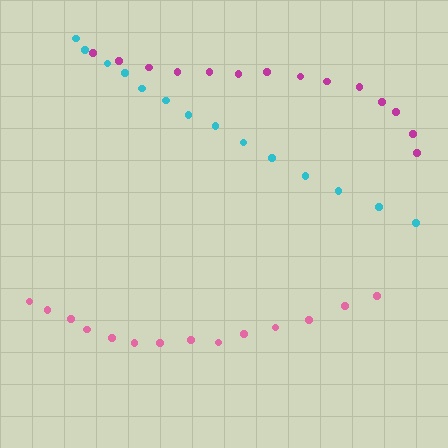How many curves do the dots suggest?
There are 3 distinct paths.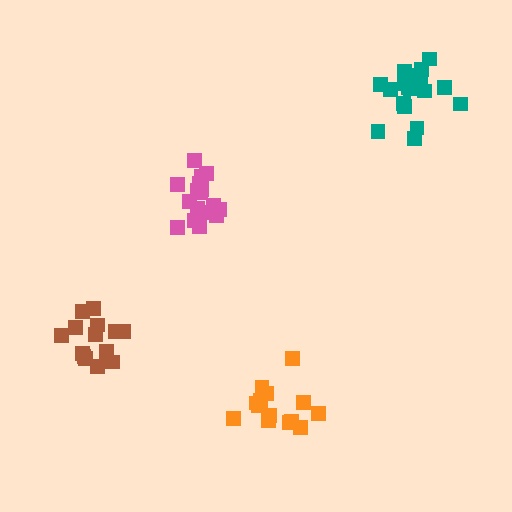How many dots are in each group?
Group 1: 14 dots, Group 2: 19 dots, Group 3: 19 dots, Group 4: 15 dots (67 total).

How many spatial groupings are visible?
There are 4 spatial groupings.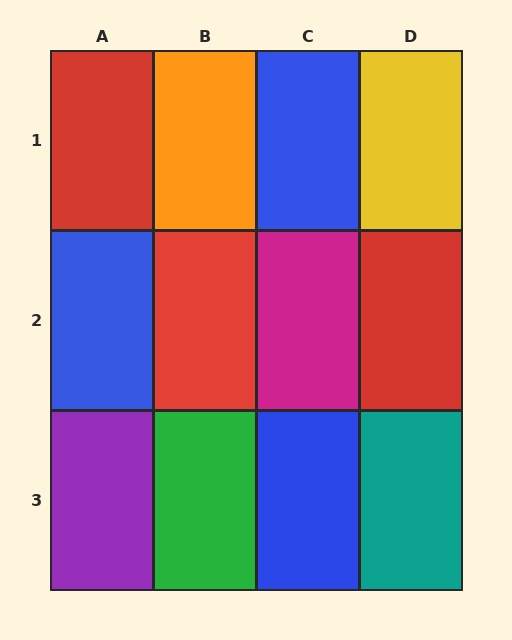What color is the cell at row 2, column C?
Magenta.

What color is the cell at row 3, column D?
Teal.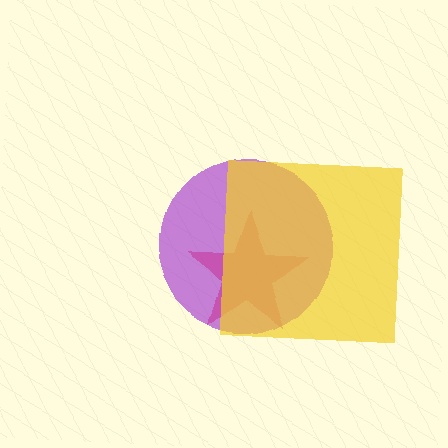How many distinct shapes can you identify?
There are 3 distinct shapes: a purple circle, a magenta star, a yellow square.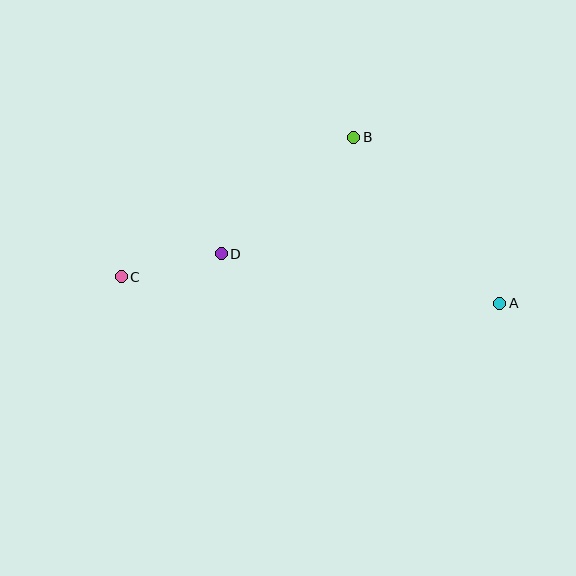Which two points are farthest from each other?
Points A and C are farthest from each other.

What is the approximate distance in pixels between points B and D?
The distance between B and D is approximately 176 pixels.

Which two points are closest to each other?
Points C and D are closest to each other.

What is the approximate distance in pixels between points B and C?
The distance between B and C is approximately 271 pixels.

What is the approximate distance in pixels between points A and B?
The distance between A and B is approximately 221 pixels.